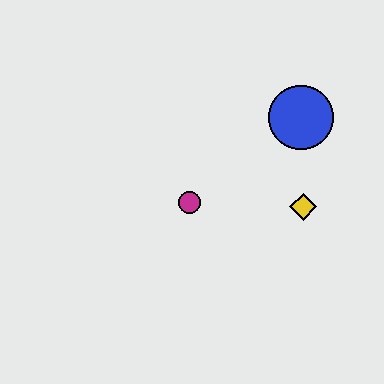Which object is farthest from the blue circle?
The magenta circle is farthest from the blue circle.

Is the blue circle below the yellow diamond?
No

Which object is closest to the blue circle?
The yellow diamond is closest to the blue circle.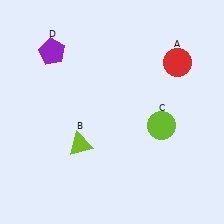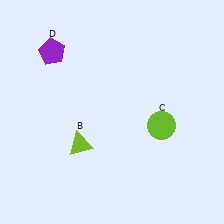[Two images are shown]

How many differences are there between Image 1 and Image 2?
There is 1 difference between the two images.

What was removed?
The red circle (A) was removed in Image 2.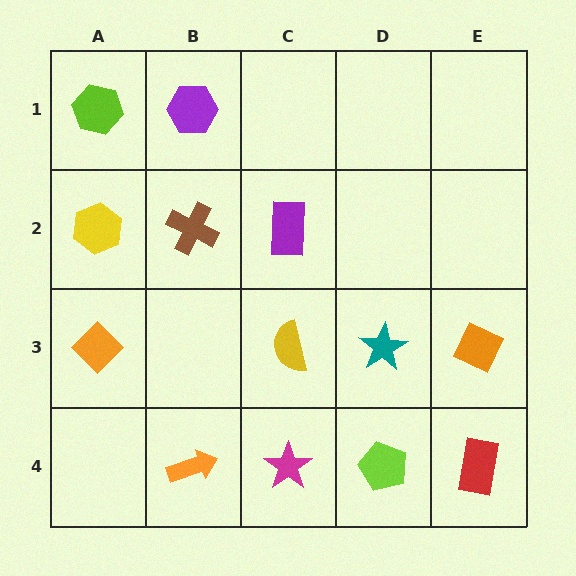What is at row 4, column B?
An orange arrow.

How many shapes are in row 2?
3 shapes.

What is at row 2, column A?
A yellow hexagon.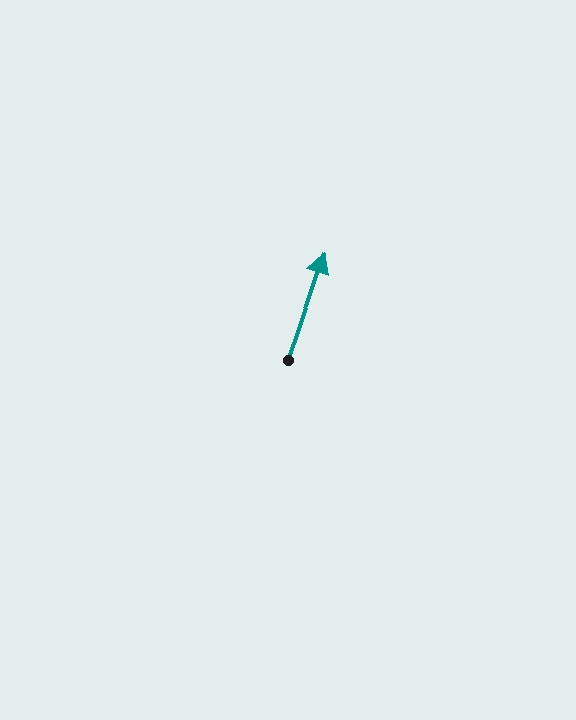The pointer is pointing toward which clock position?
Roughly 1 o'clock.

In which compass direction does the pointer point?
North.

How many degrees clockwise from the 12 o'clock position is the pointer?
Approximately 19 degrees.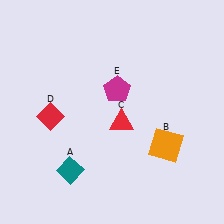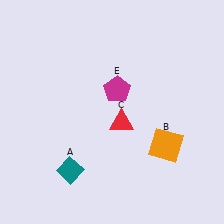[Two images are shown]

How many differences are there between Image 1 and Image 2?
There is 1 difference between the two images.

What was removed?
The red diamond (D) was removed in Image 2.